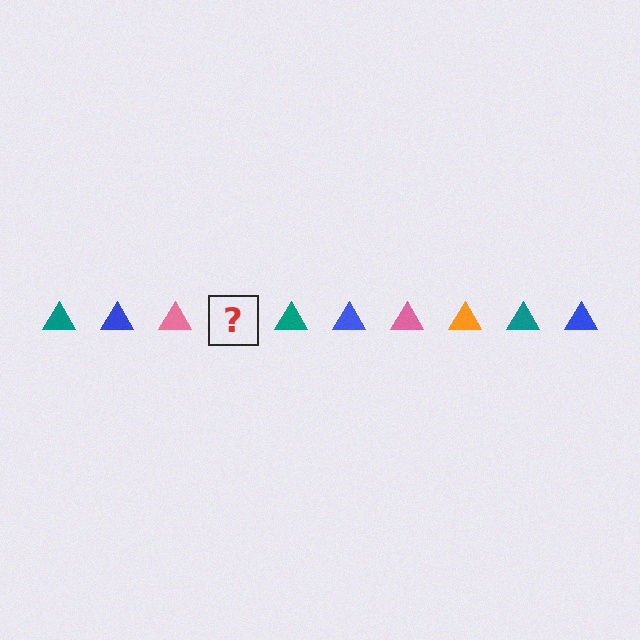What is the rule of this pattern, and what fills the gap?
The rule is that the pattern cycles through teal, blue, pink, orange triangles. The gap should be filled with an orange triangle.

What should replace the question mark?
The question mark should be replaced with an orange triangle.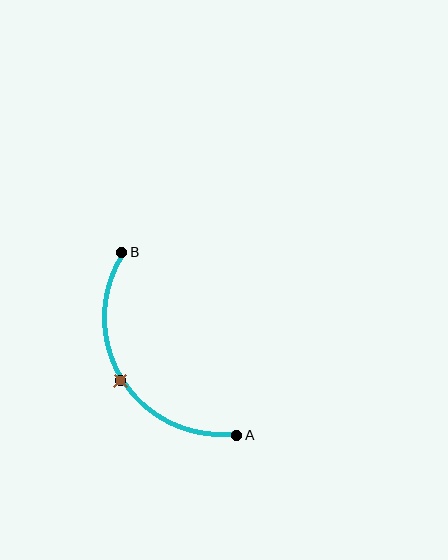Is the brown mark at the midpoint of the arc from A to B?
Yes. The brown mark lies on the arc at equal arc-length from both A and B — it is the arc midpoint.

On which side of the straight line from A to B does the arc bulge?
The arc bulges to the left of the straight line connecting A and B.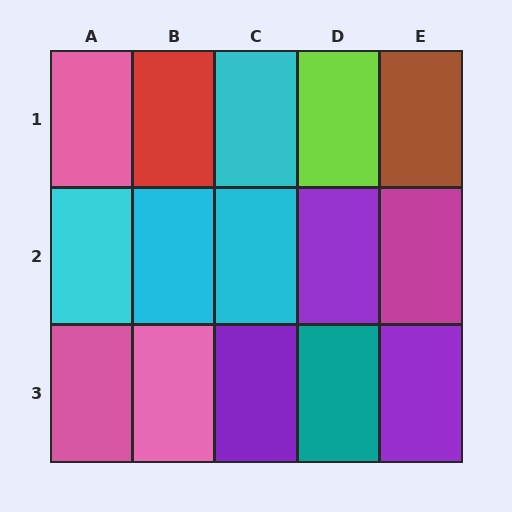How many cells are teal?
1 cell is teal.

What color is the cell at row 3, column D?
Teal.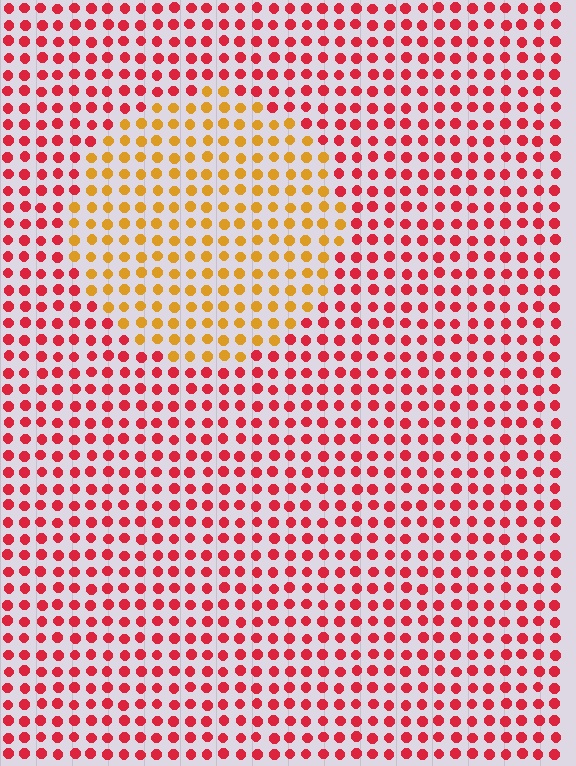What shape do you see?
I see a circle.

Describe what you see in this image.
The image is filled with small red elements in a uniform arrangement. A circle-shaped region is visible where the elements are tinted to a slightly different hue, forming a subtle color boundary.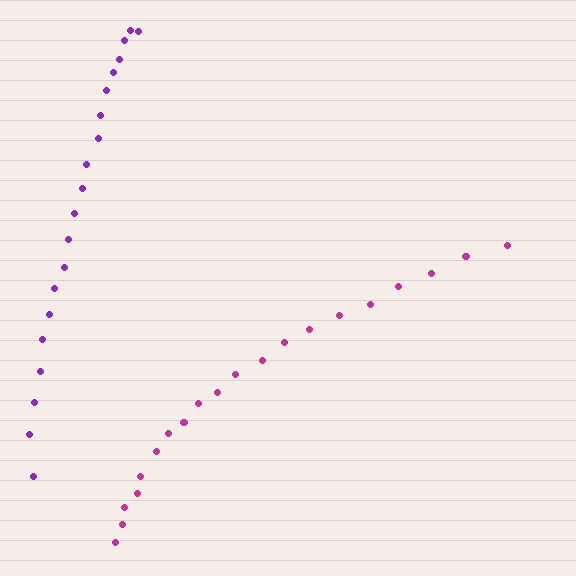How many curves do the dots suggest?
There are 2 distinct paths.